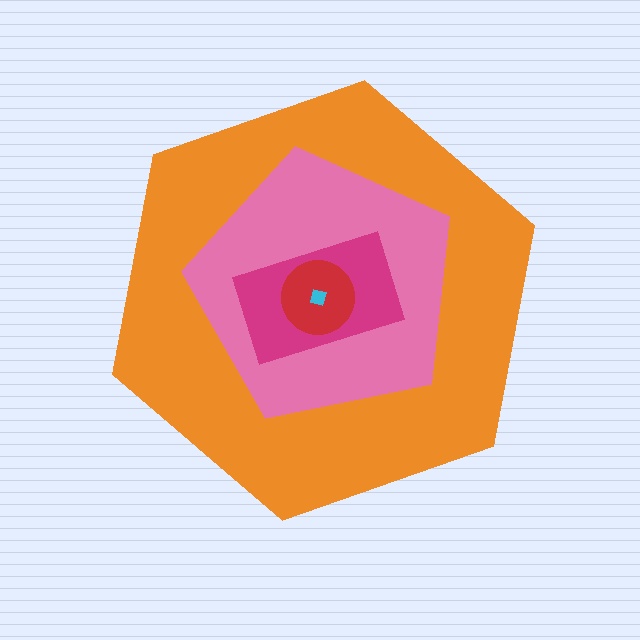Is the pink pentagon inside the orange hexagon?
Yes.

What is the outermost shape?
The orange hexagon.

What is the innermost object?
The cyan square.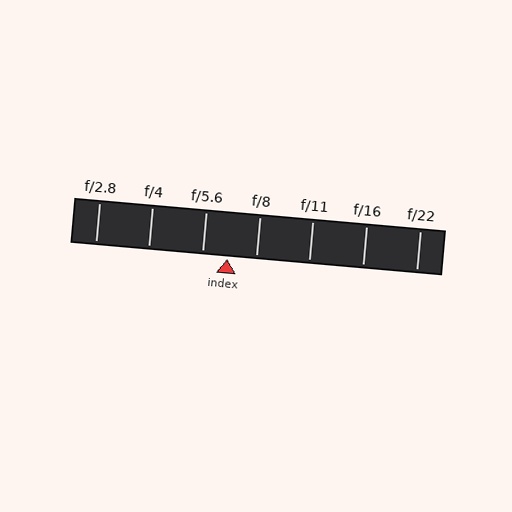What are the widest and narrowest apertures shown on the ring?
The widest aperture shown is f/2.8 and the narrowest is f/22.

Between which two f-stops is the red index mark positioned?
The index mark is between f/5.6 and f/8.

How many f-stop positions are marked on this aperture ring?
There are 7 f-stop positions marked.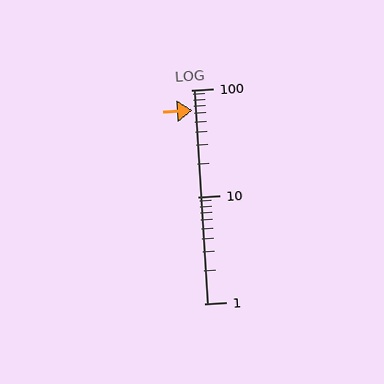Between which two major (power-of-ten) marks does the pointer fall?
The pointer is between 10 and 100.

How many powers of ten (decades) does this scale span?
The scale spans 2 decades, from 1 to 100.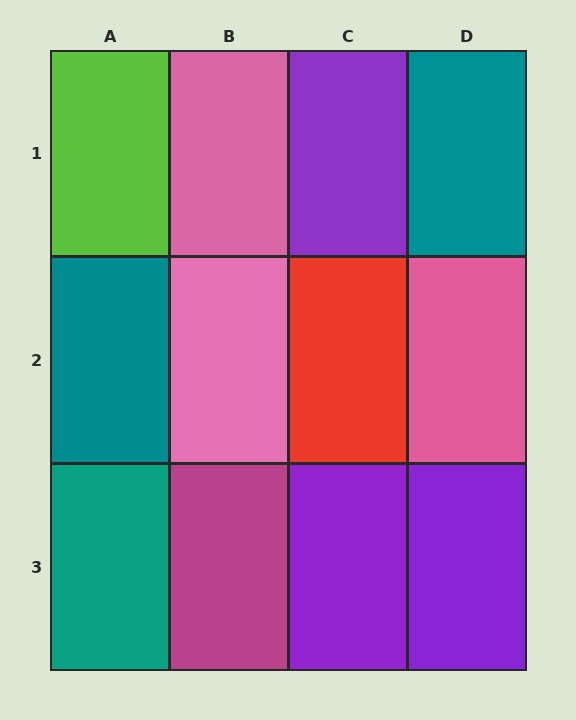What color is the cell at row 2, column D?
Pink.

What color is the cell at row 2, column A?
Teal.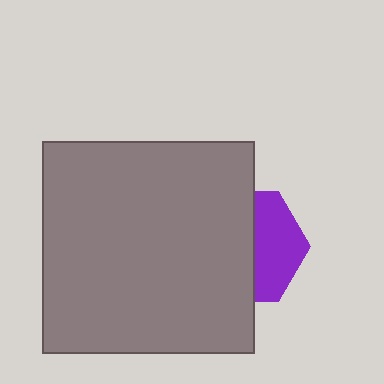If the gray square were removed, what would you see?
You would see the complete purple hexagon.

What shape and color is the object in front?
The object in front is a gray square.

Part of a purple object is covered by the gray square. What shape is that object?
It is a hexagon.